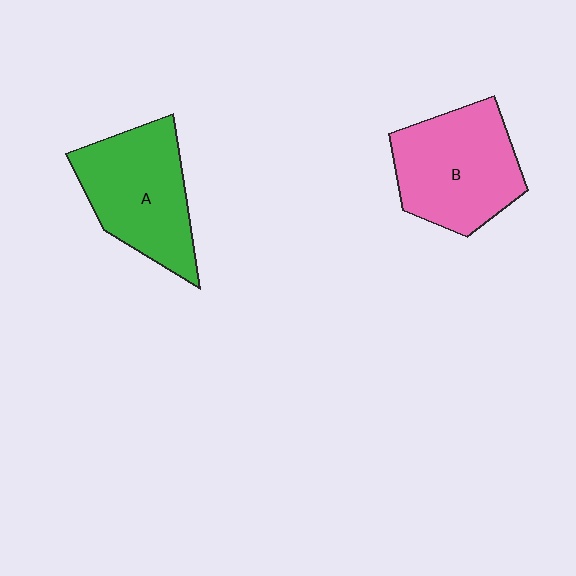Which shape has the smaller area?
Shape A (green).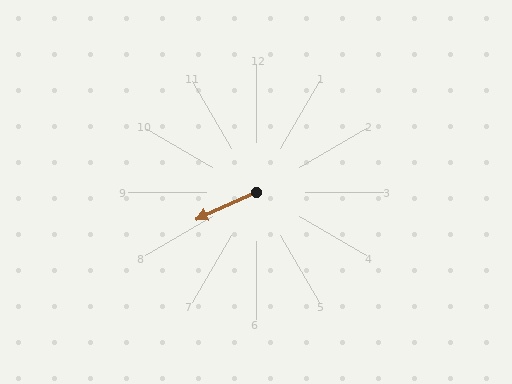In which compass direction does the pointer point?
Southwest.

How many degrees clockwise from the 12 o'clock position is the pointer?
Approximately 246 degrees.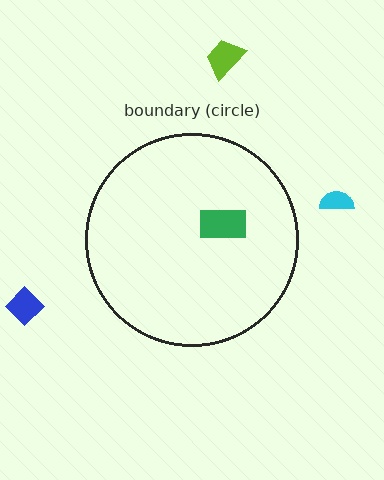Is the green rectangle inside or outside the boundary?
Inside.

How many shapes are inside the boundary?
1 inside, 3 outside.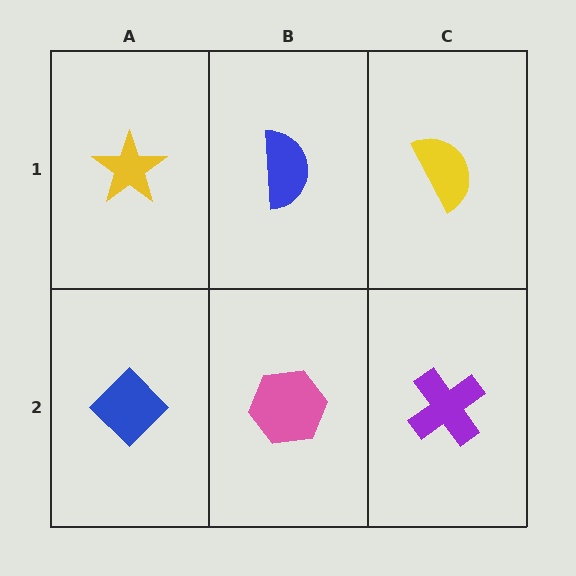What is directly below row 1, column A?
A blue diamond.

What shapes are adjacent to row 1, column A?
A blue diamond (row 2, column A), a blue semicircle (row 1, column B).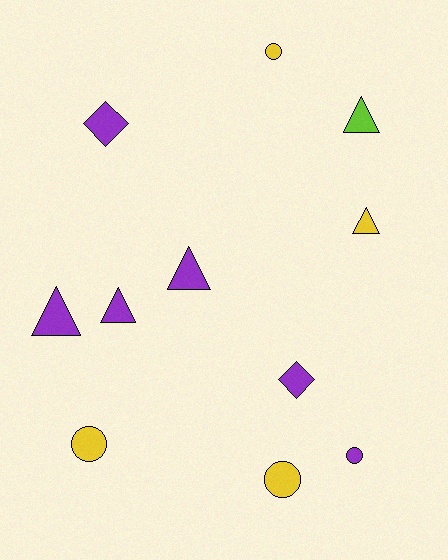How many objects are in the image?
There are 11 objects.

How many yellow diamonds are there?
There are no yellow diamonds.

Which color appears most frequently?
Purple, with 6 objects.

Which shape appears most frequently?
Triangle, with 5 objects.